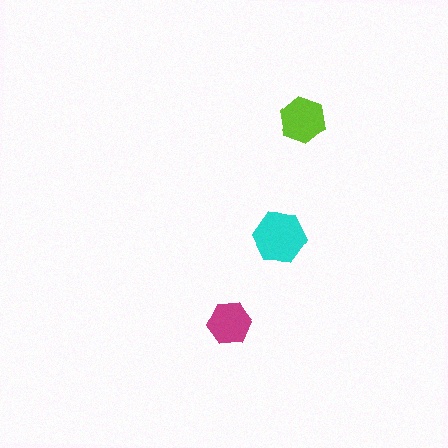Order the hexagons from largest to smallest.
the cyan one, the lime one, the magenta one.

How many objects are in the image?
There are 3 objects in the image.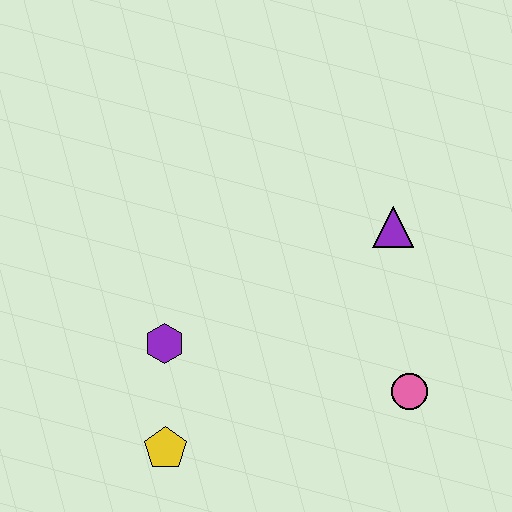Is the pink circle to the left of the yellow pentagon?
No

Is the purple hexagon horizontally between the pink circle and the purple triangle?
No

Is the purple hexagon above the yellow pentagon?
Yes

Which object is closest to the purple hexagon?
The yellow pentagon is closest to the purple hexagon.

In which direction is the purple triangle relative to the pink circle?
The purple triangle is above the pink circle.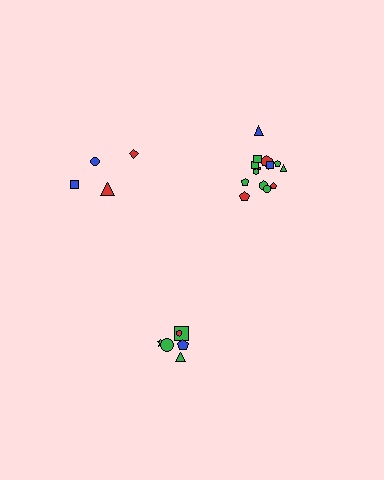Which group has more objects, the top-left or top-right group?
The top-right group.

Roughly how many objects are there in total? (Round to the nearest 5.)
Roughly 25 objects in total.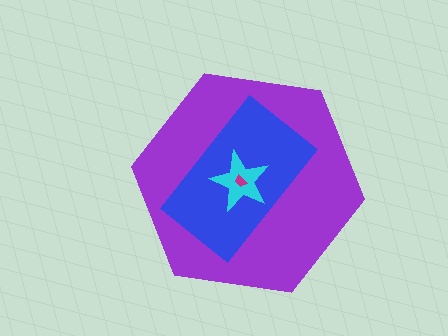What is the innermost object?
The magenta trapezoid.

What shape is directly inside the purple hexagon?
The blue rectangle.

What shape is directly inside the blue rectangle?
The cyan star.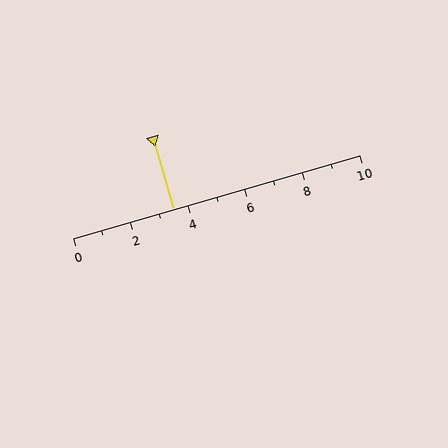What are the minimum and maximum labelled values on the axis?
The axis runs from 0 to 10.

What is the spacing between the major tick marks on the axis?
The major ticks are spaced 2 apart.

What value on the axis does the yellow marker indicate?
The marker indicates approximately 3.5.